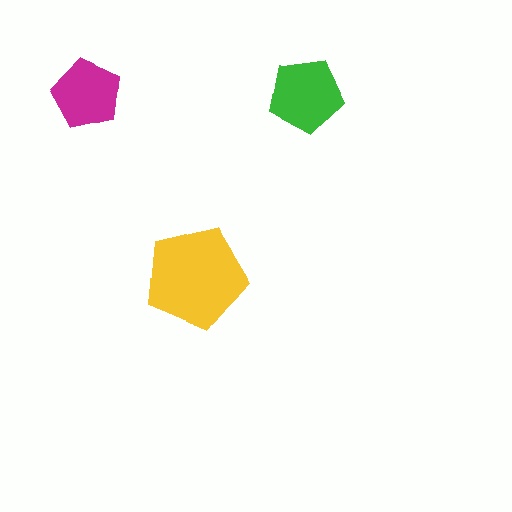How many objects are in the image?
There are 3 objects in the image.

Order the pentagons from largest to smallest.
the yellow one, the green one, the magenta one.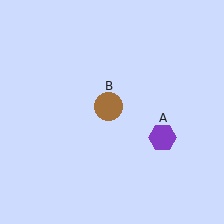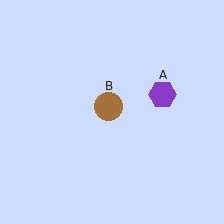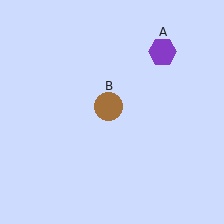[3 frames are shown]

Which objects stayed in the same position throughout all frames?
Brown circle (object B) remained stationary.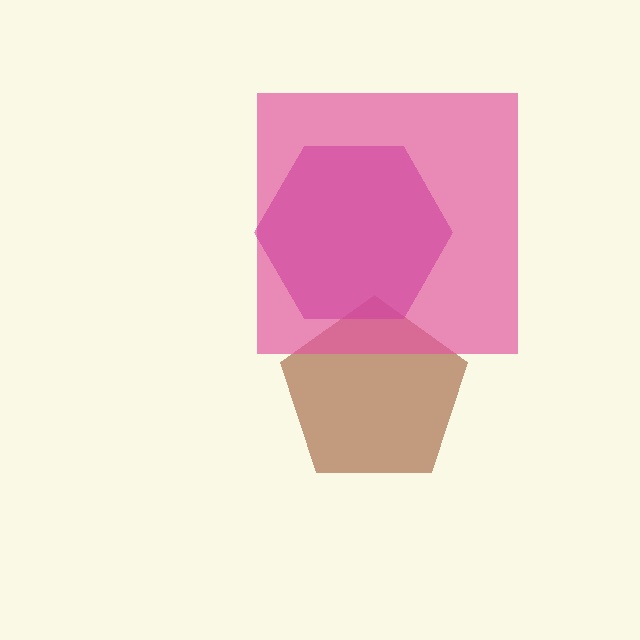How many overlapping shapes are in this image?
There are 3 overlapping shapes in the image.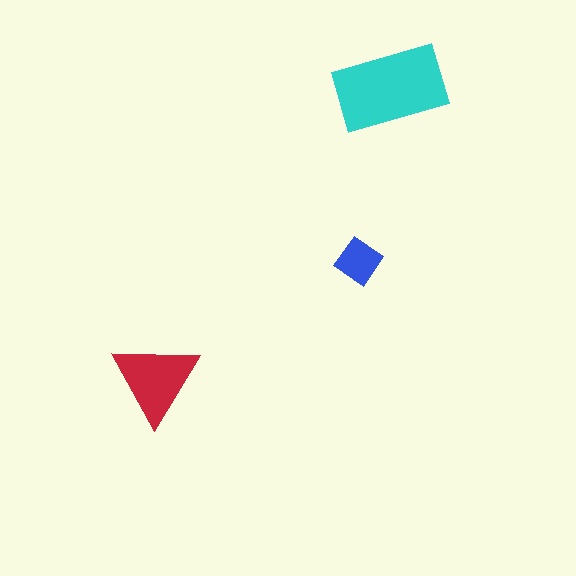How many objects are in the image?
There are 3 objects in the image.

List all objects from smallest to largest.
The blue diamond, the red triangle, the cyan rectangle.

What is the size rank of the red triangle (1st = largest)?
2nd.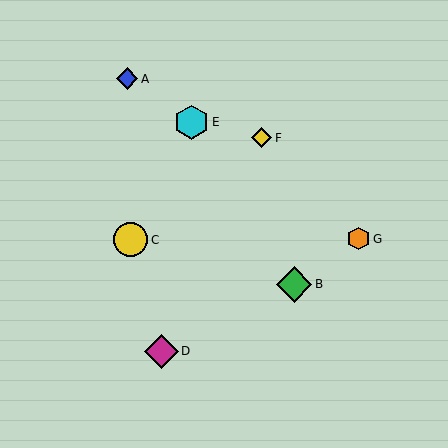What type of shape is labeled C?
Shape C is a yellow circle.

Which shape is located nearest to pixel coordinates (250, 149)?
The yellow diamond (labeled F) at (262, 138) is nearest to that location.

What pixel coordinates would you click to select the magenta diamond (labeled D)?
Click at (161, 351) to select the magenta diamond D.